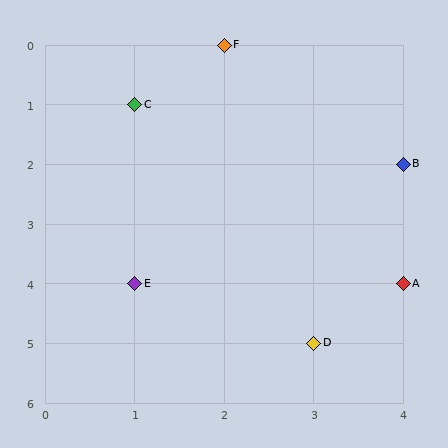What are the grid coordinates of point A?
Point A is at grid coordinates (4, 4).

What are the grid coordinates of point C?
Point C is at grid coordinates (1, 1).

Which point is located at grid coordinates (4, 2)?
Point B is at (4, 2).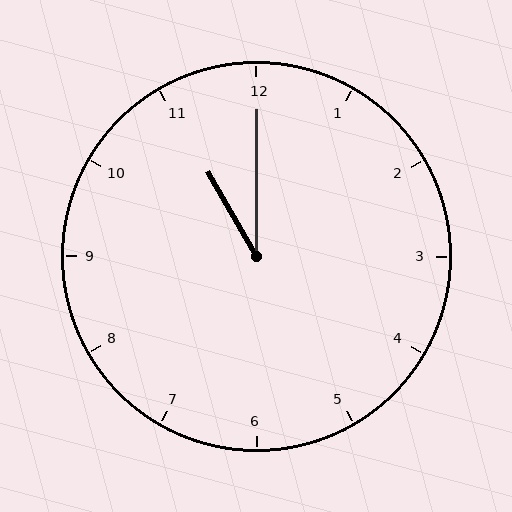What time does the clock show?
11:00.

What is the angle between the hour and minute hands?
Approximately 30 degrees.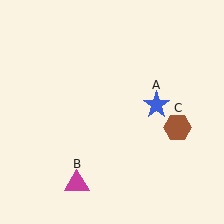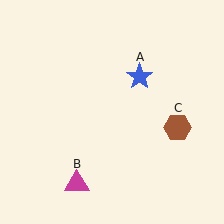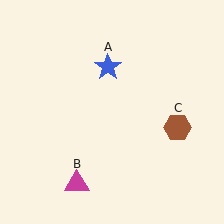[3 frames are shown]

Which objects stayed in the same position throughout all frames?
Magenta triangle (object B) and brown hexagon (object C) remained stationary.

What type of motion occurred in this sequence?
The blue star (object A) rotated counterclockwise around the center of the scene.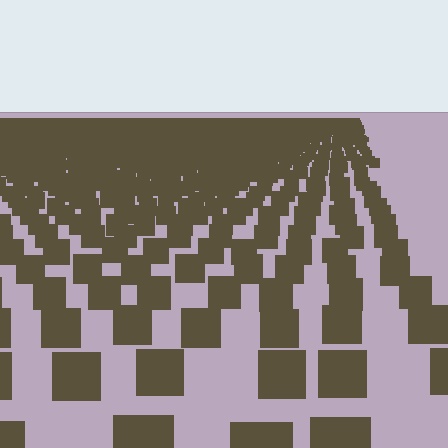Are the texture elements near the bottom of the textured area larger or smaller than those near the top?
Larger. Near the bottom, elements are closer to the viewer and appear at a bigger on-screen size.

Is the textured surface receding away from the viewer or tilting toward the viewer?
The surface is receding away from the viewer. Texture elements get smaller and denser toward the top.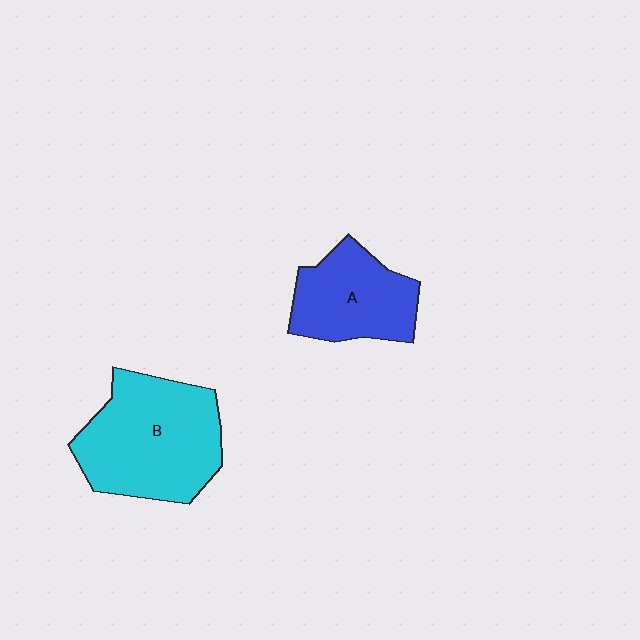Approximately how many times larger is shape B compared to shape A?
Approximately 1.5 times.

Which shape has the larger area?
Shape B (cyan).